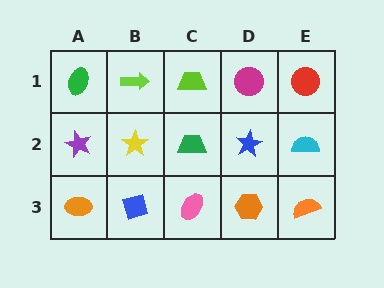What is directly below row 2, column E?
An orange semicircle.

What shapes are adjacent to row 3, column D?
A blue star (row 2, column D), a pink ellipse (row 3, column C), an orange semicircle (row 3, column E).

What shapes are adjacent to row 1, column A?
A purple star (row 2, column A), a lime arrow (row 1, column B).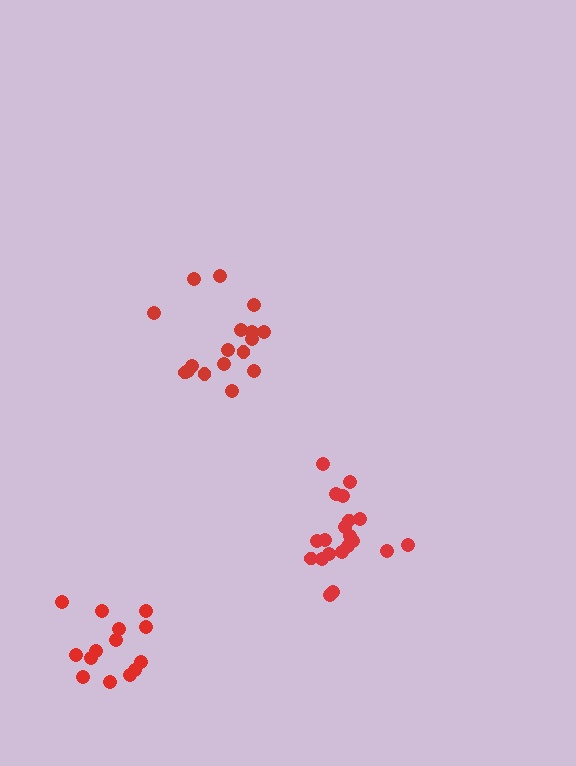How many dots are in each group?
Group 1: 17 dots, Group 2: 20 dots, Group 3: 14 dots (51 total).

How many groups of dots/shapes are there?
There are 3 groups.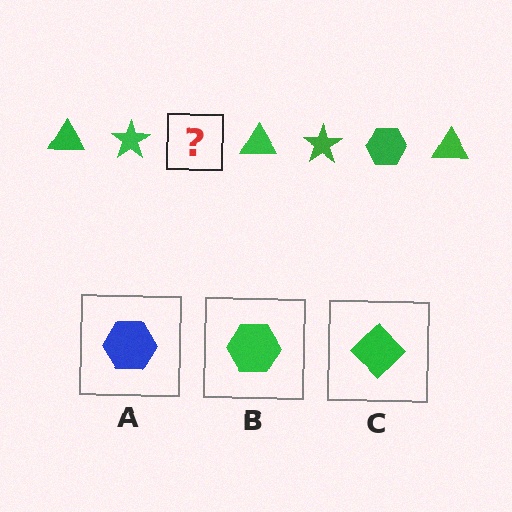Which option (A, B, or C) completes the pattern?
B.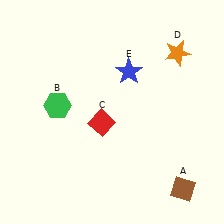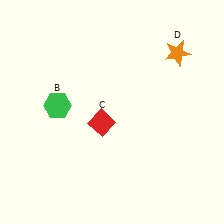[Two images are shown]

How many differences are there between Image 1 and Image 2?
There are 2 differences between the two images.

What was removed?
The brown diamond (A), the blue star (E) were removed in Image 2.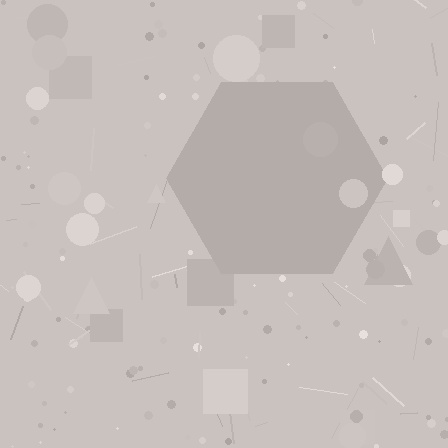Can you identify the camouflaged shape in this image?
The camouflaged shape is a hexagon.